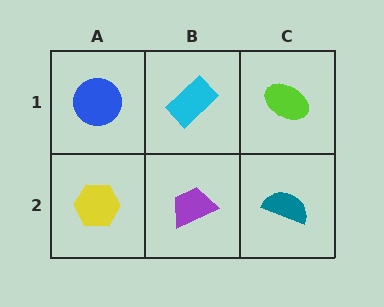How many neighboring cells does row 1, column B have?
3.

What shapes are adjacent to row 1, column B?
A purple trapezoid (row 2, column B), a blue circle (row 1, column A), a lime ellipse (row 1, column C).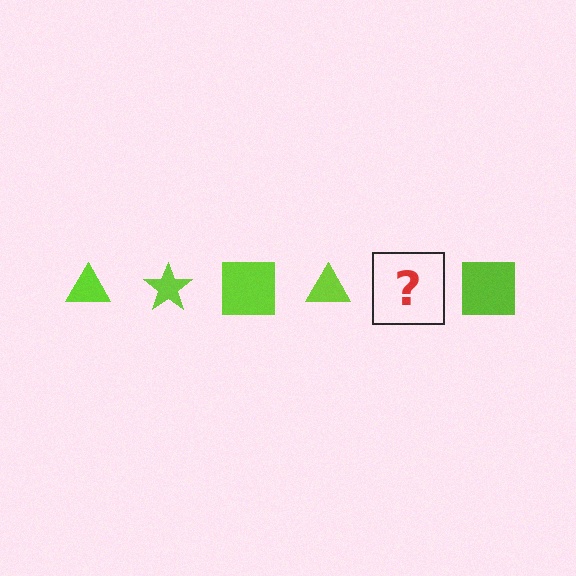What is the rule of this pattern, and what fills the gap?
The rule is that the pattern cycles through triangle, star, square shapes in lime. The gap should be filled with a lime star.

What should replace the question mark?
The question mark should be replaced with a lime star.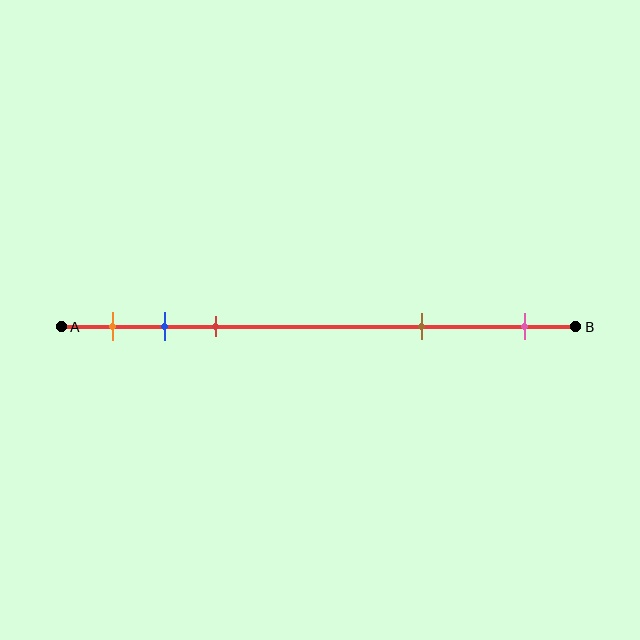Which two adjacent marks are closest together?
The blue and red marks are the closest adjacent pair.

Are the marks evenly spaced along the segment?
No, the marks are not evenly spaced.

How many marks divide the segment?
There are 5 marks dividing the segment.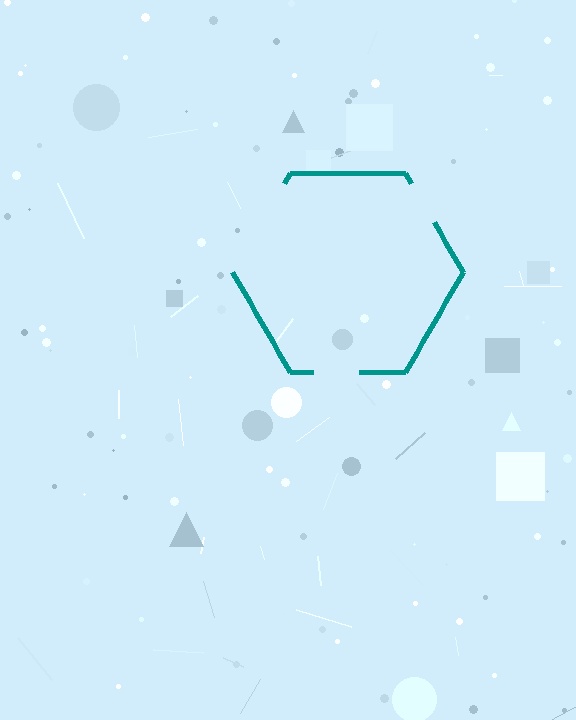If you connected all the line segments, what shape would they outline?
They would outline a hexagon.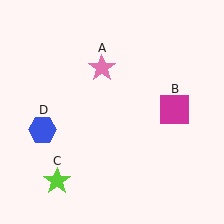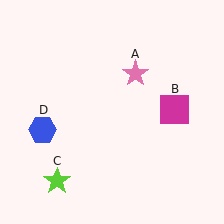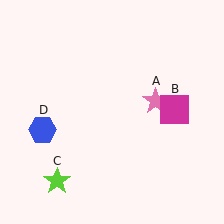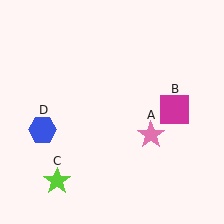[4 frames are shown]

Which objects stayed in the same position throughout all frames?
Magenta square (object B) and lime star (object C) and blue hexagon (object D) remained stationary.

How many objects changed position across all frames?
1 object changed position: pink star (object A).